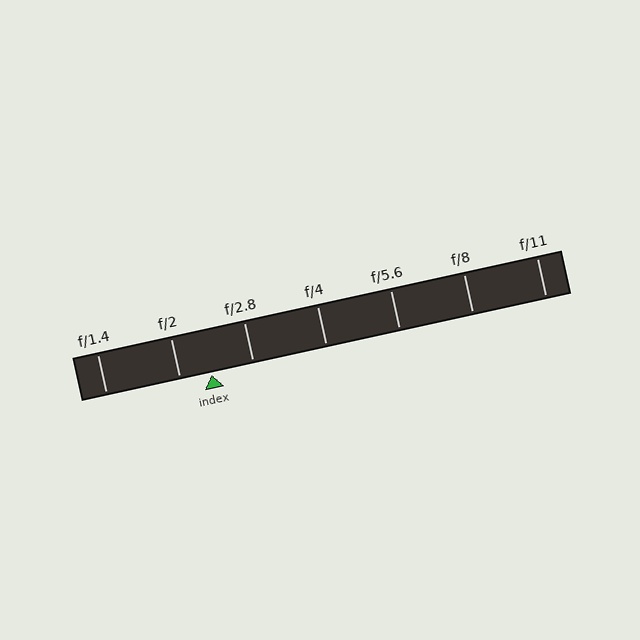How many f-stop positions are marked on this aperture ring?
There are 7 f-stop positions marked.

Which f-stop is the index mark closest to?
The index mark is closest to f/2.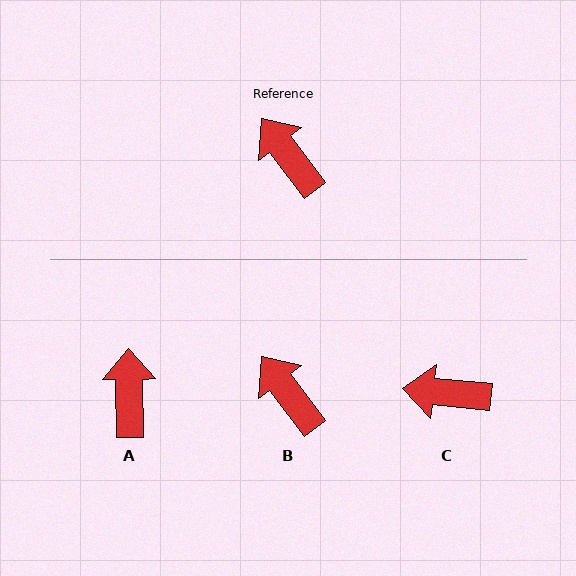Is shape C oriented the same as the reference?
No, it is off by about 47 degrees.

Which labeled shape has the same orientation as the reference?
B.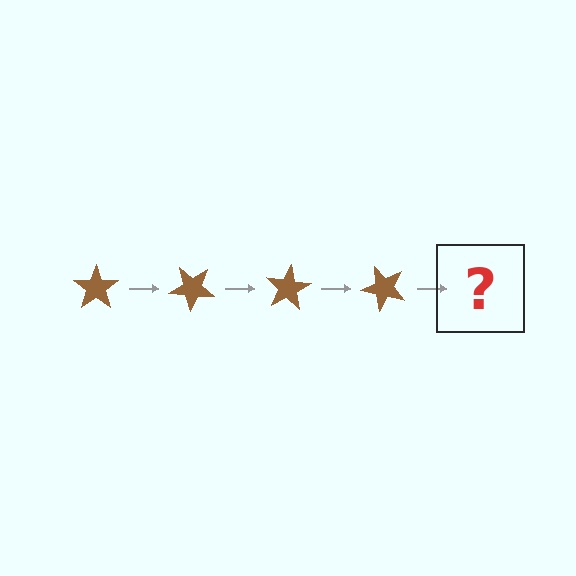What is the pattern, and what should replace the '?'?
The pattern is that the star rotates 40 degrees each step. The '?' should be a brown star rotated 160 degrees.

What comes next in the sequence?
The next element should be a brown star rotated 160 degrees.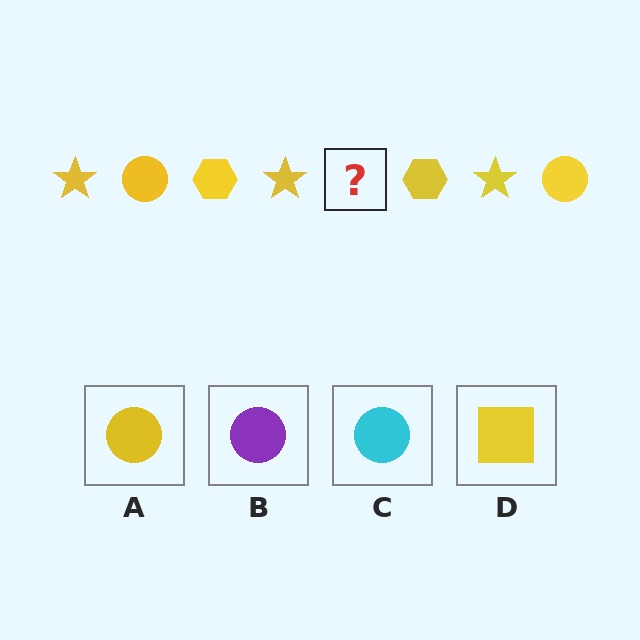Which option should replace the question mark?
Option A.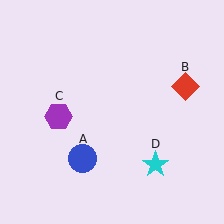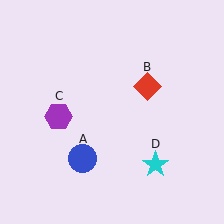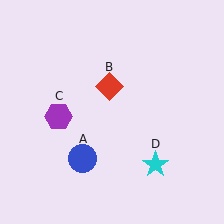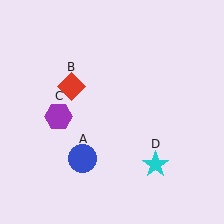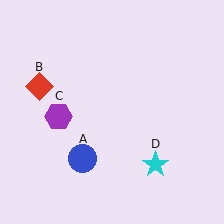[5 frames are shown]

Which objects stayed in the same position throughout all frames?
Blue circle (object A) and purple hexagon (object C) and cyan star (object D) remained stationary.